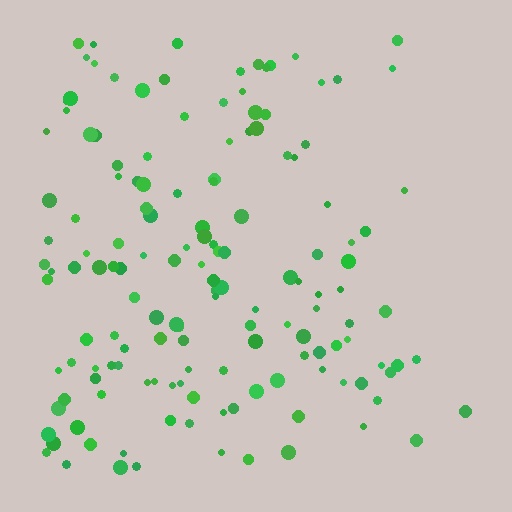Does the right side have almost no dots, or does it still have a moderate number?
Still a moderate number, just noticeably fewer than the left.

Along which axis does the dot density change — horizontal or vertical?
Horizontal.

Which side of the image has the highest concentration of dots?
The left.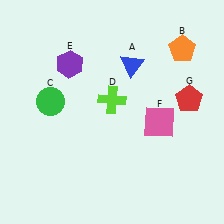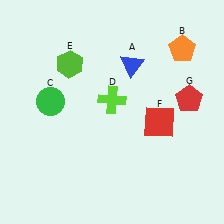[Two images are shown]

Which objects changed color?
E changed from purple to lime. F changed from pink to red.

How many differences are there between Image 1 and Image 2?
There are 2 differences between the two images.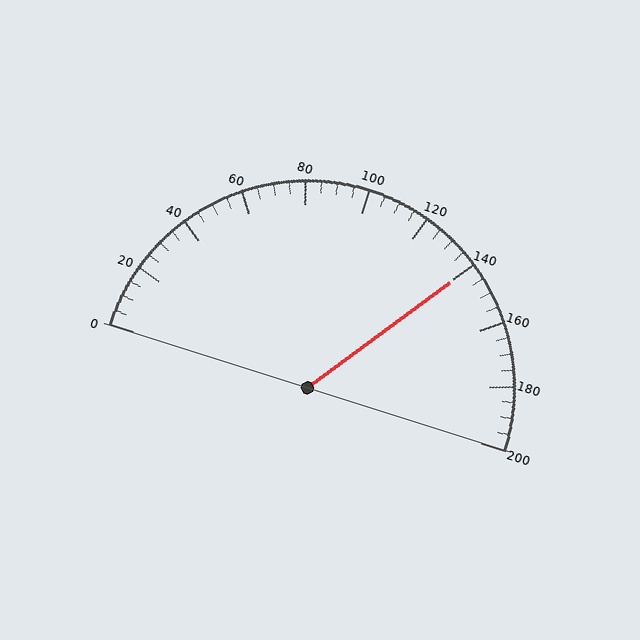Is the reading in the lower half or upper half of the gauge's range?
The reading is in the upper half of the range (0 to 200).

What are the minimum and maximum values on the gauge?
The gauge ranges from 0 to 200.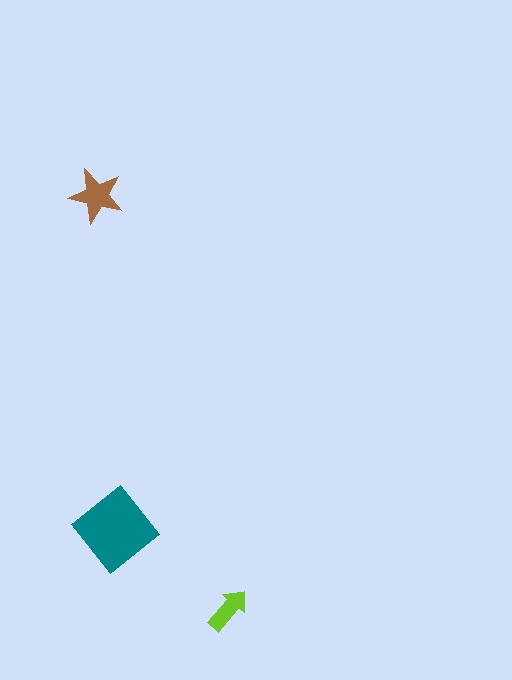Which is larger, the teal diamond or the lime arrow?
The teal diamond.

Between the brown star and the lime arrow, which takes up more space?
The brown star.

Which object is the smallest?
The lime arrow.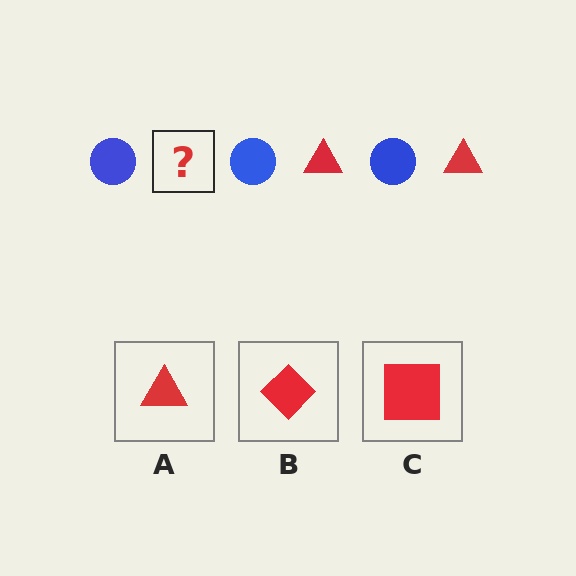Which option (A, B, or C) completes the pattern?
A.